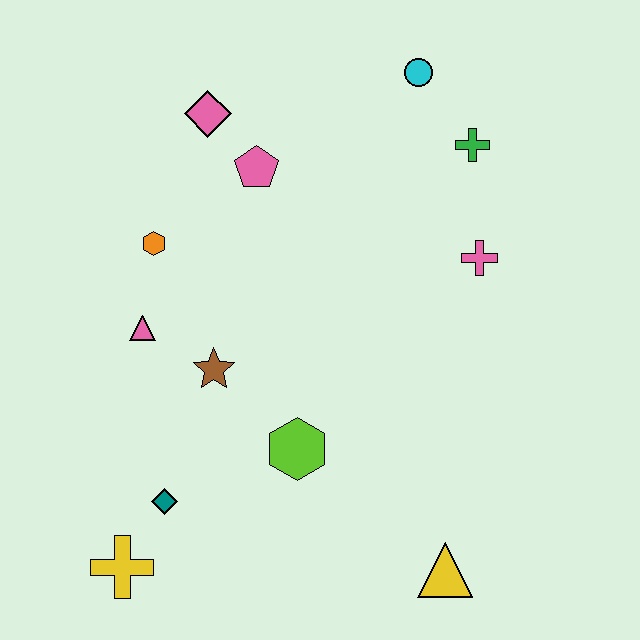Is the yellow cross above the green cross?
No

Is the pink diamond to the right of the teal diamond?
Yes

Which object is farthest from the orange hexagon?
The yellow triangle is farthest from the orange hexagon.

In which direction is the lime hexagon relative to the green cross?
The lime hexagon is below the green cross.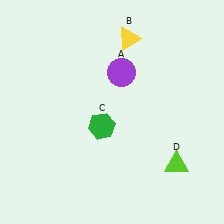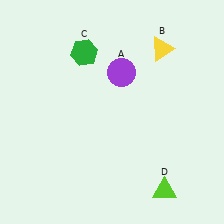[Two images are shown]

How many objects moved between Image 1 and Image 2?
3 objects moved between the two images.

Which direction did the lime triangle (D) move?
The lime triangle (D) moved down.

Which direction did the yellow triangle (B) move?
The yellow triangle (B) moved right.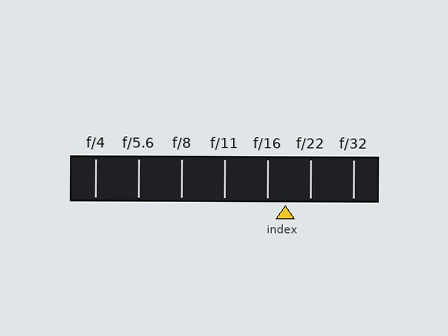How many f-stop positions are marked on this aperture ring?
There are 7 f-stop positions marked.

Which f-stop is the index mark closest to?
The index mark is closest to f/16.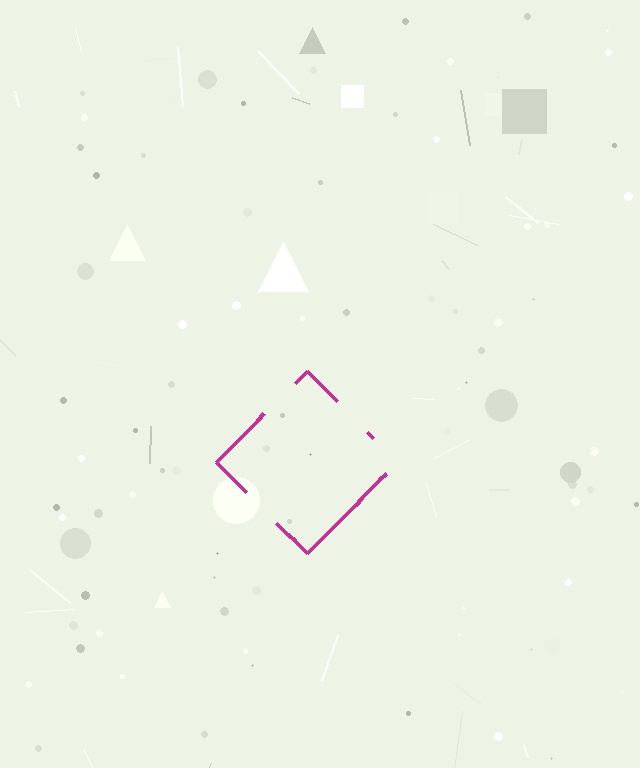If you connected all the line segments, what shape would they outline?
They would outline a diamond.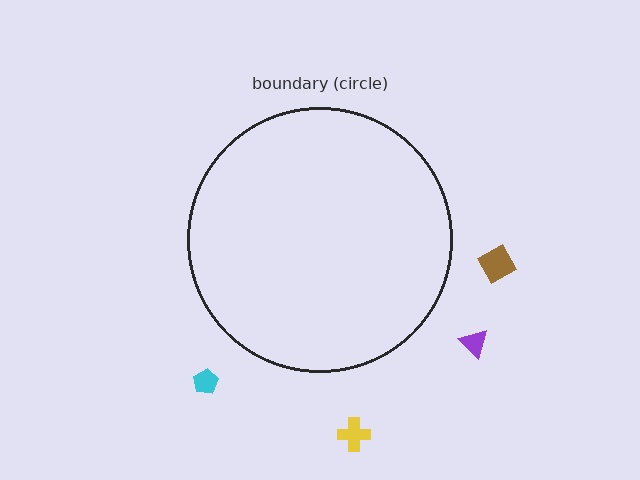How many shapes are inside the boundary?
0 inside, 4 outside.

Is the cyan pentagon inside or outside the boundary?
Outside.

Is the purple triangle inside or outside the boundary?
Outside.